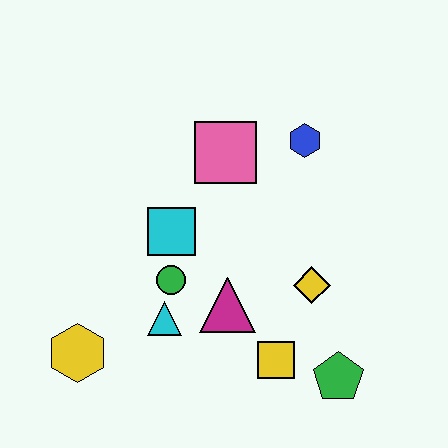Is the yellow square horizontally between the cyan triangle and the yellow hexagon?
No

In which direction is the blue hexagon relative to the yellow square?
The blue hexagon is above the yellow square.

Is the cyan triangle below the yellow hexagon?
No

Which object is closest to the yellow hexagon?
The cyan triangle is closest to the yellow hexagon.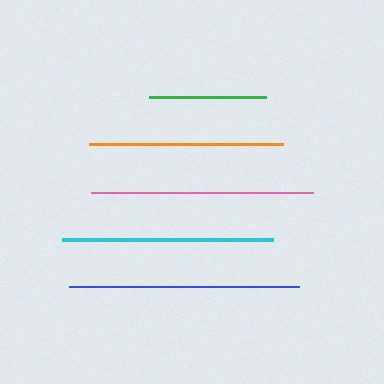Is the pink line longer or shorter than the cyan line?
The pink line is longer than the cyan line.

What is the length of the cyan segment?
The cyan segment is approximately 210 pixels long.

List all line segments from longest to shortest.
From longest to shortest: blue, pink, cyan, orange, green.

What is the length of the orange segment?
The orange segment is approximately 194 pixels long.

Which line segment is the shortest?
The green line is the shortest at approximately 117 pixels.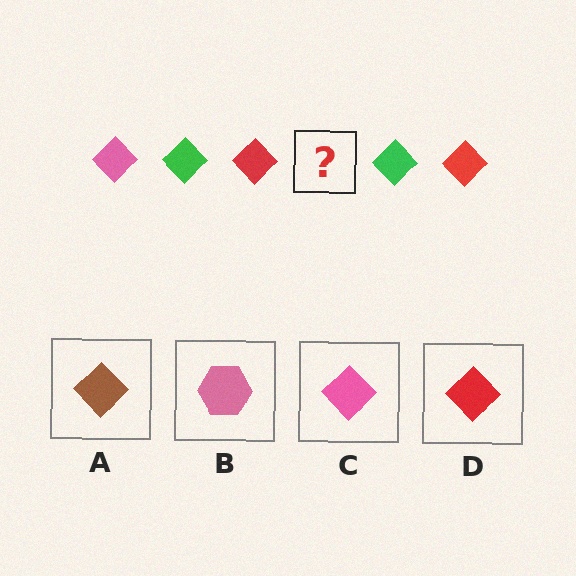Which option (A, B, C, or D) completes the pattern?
C.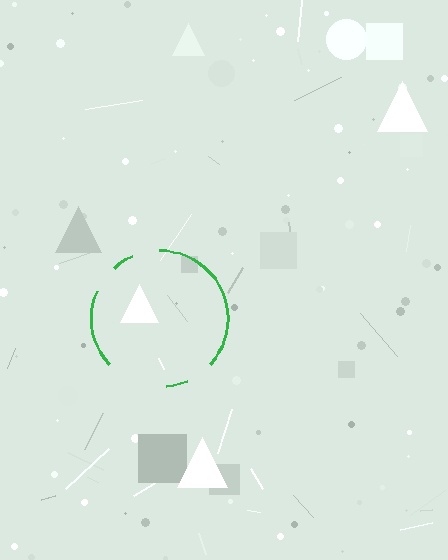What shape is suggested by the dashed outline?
The dashed outline suggests a circle.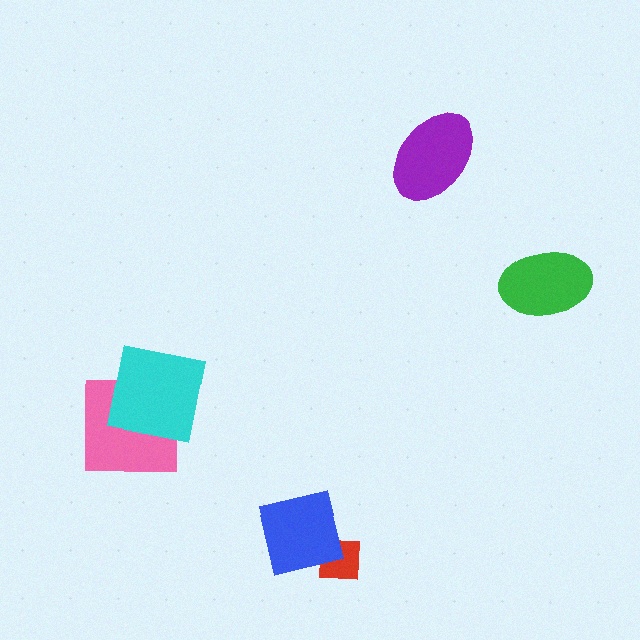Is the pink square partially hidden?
Yes, it is partially covered by another shape.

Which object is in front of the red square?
The blue square is in front of the red square.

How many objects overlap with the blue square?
1 object overlaps with the blue square.